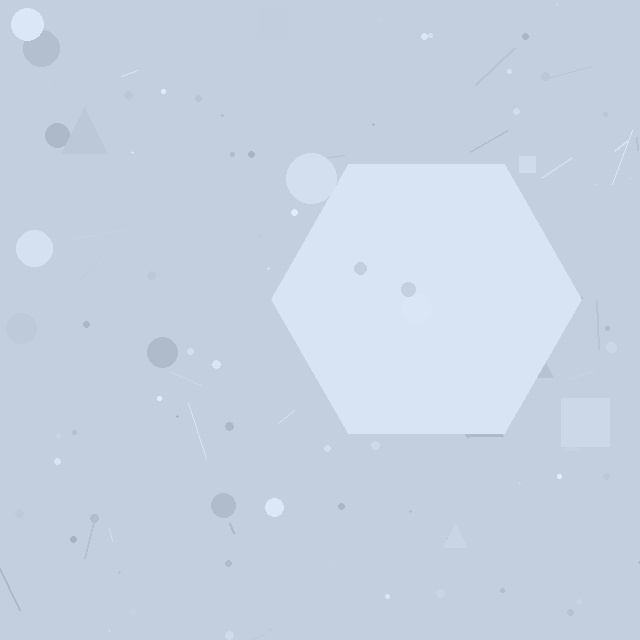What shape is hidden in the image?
A hexagon is hidden in the image.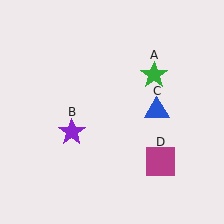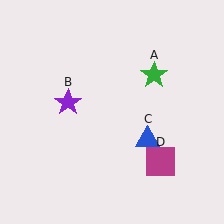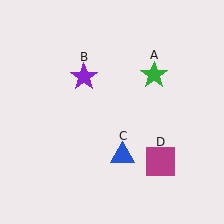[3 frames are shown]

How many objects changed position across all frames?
2 objects changed position: purple star (object B), blue triangle (object C).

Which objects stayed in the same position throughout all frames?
Green star (object A) and magenta square (object D) remained stationary.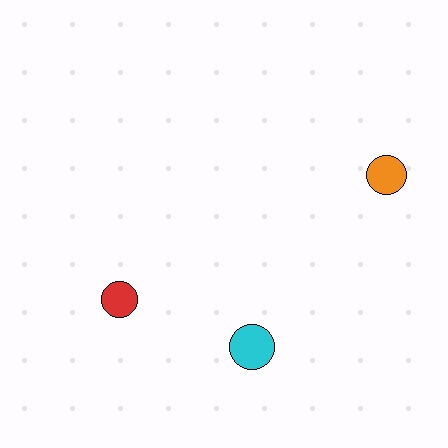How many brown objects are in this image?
There are no brown objects.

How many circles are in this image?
There are 3 circles.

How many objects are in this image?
There are 3 objects.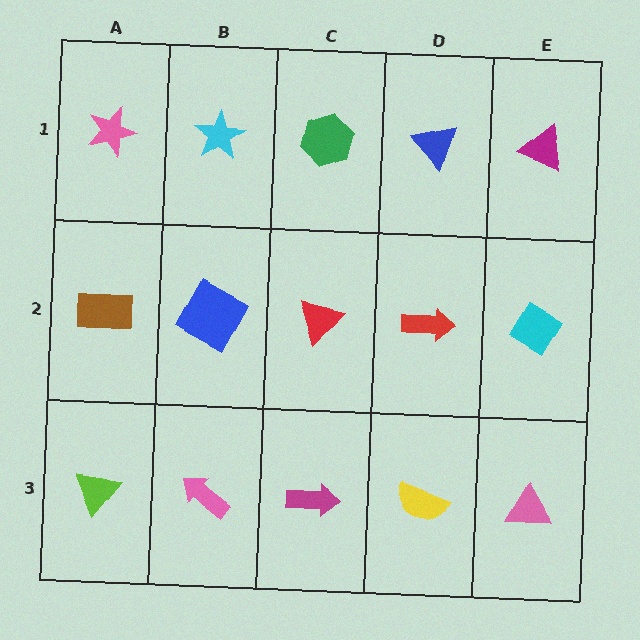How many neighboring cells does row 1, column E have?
2.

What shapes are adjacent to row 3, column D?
A red arrow (row 2, column D), a magenta arrow (row 3, column C), a pink triangle (row 3, column E).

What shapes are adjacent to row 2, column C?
A green hexagon (row 1, column C), a magenta arrow (row 3, column C), a blue square (row 2, column B), a red arrow (row 2, column D).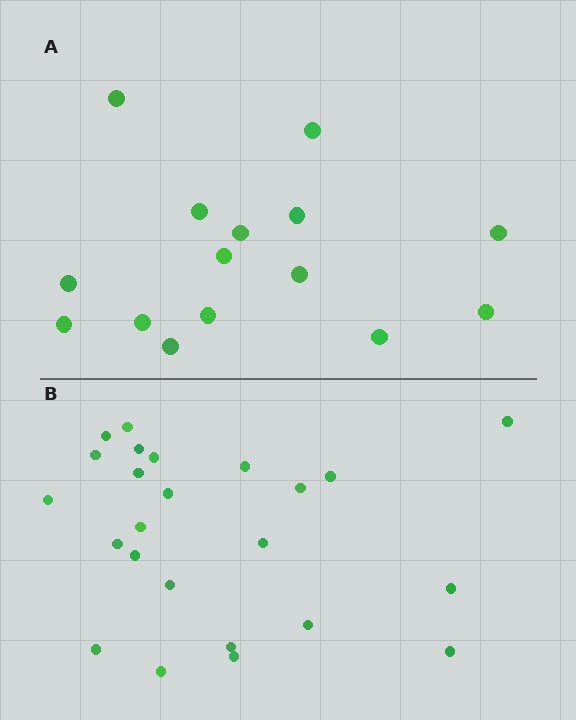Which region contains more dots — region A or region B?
Region B (the bottom region) has more dots.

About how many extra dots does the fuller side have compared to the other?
Region B has roughly 8 or so more dots than region A.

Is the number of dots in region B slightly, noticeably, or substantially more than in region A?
Region B has substantially more. The ratio is roughly 1.6 to 1.